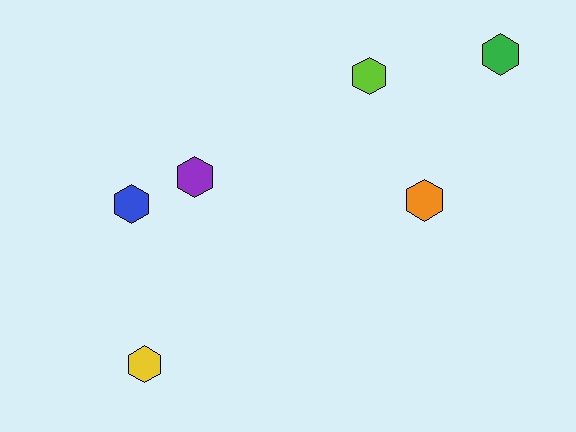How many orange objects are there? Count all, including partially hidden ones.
There is 1 orange object.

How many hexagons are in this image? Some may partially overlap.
There are 6 hexagons.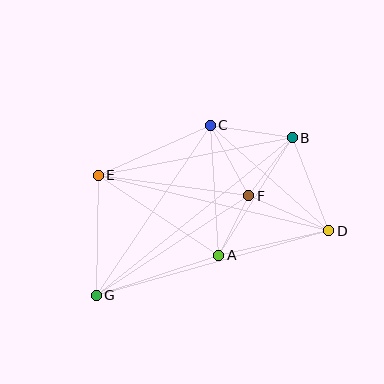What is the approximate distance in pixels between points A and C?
The distance between A and C is approximately 130 pixels.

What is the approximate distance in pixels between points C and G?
The distance between C and G is approximately 205 pixels.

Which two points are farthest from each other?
Points B and G are farthest from each other.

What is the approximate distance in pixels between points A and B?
The distance between A and B is approximately 138 pixels.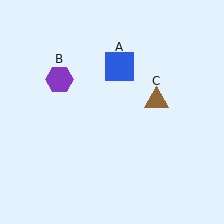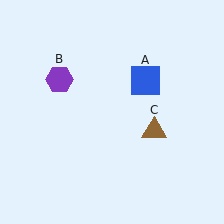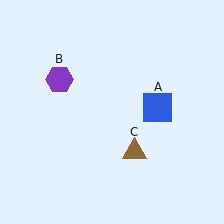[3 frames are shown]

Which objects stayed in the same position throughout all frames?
Purple hexagon (object B) remained stationary.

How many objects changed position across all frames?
2 objects changed position: blue square (object A), brown triangle (object C).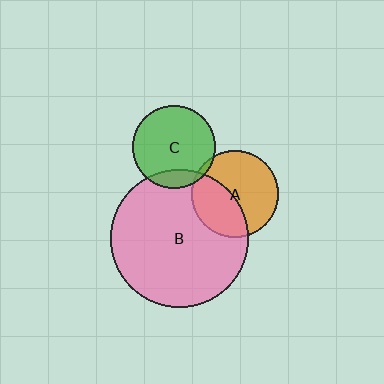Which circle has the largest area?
Circle B (pink).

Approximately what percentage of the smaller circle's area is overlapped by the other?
Approximately 5%.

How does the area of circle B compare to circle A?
Approximately 2.5 times.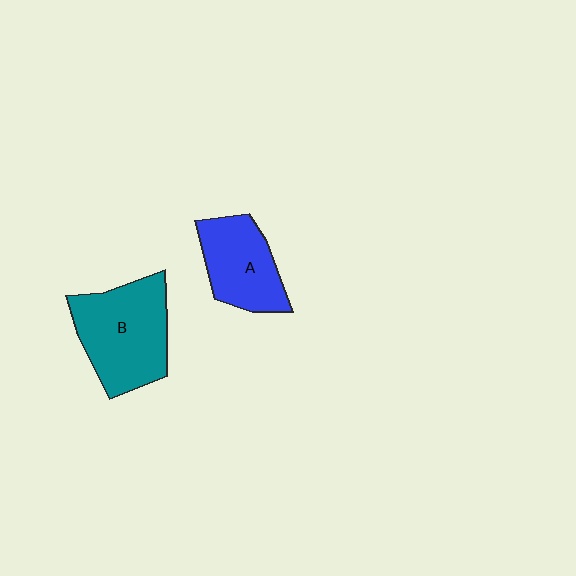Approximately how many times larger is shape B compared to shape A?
Approximately 1.4 times.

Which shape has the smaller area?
Shape A (blue).